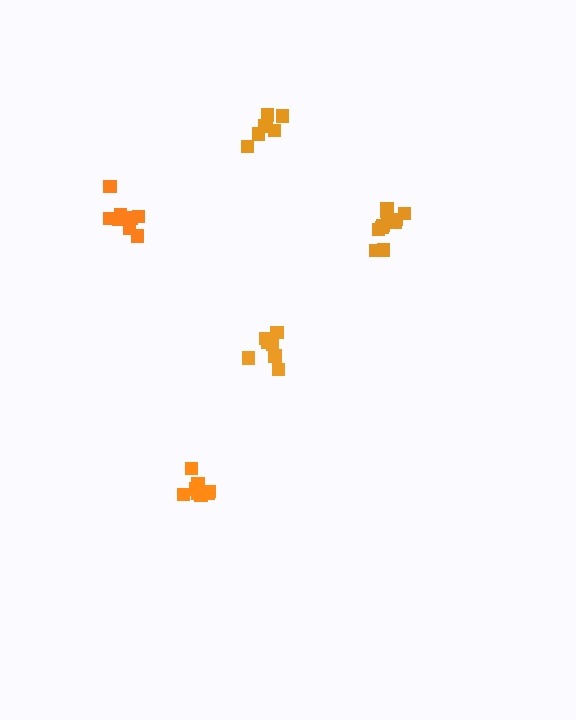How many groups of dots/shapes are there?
There are 5 groups.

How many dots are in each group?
Group 1: 9 dots, Group 2: 8 dots, Group 3: 13 dots, Group 4: 8 dots, Group 5: 7 dots (45 total).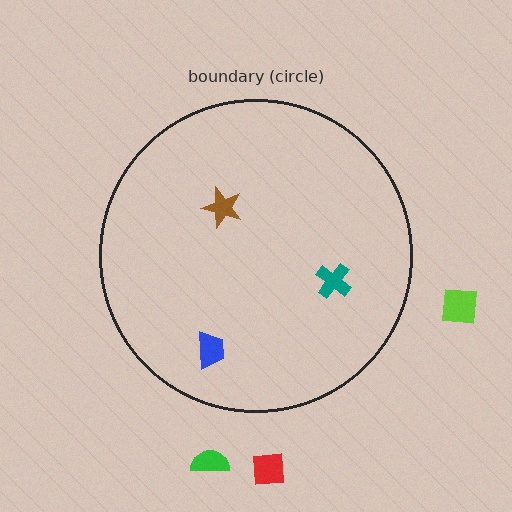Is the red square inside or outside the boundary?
Outside.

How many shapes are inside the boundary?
3 inside, 3 outside.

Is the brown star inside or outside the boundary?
Inside.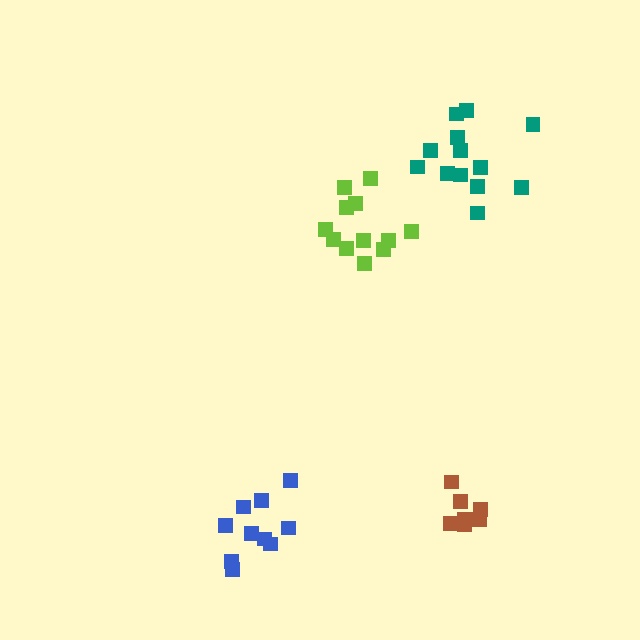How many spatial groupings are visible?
There are 4 spatial groupings.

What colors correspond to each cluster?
The clusters are colored: teal, lime, brown, blue.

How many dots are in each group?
Group 1: 13 dots, Group 2: 12 dots, Group 3: 8 dots, Group 4: 10 dots (43 total).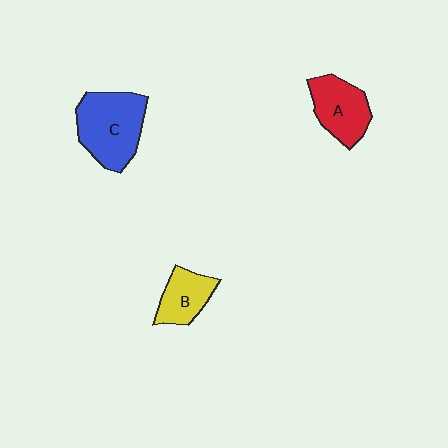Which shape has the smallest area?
Shape B (yellow).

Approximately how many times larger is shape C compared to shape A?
Approximately 1.4 times.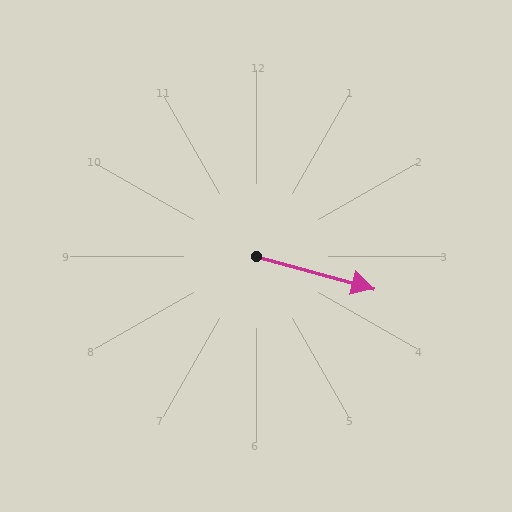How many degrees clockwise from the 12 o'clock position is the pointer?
Approximately 105 degrees.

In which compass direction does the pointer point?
East.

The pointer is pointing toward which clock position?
Roughly 4 o'clock.